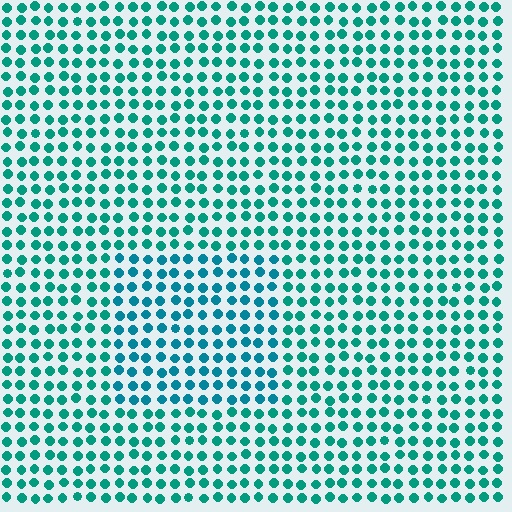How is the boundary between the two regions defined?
The boundary is defined purely by a slight shift in hue (about 20 degrees). Spacing, size, and orientation are identical on both sides.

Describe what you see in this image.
The image is filled with small teal elements in a uniform arrangement. A rectangle-shaped region is visible where the elements are tinted to a slightly different hue, forming a subtle color boundary.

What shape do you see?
I see a rectangle.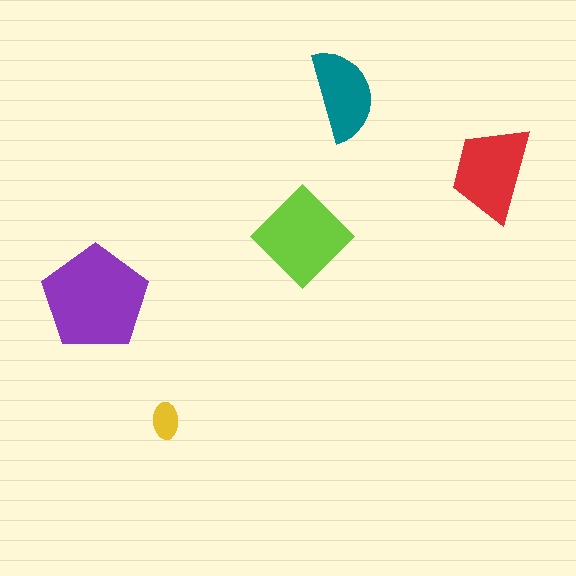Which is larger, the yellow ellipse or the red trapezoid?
The red trapezoid.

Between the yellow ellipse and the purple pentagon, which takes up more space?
The purple pentagon.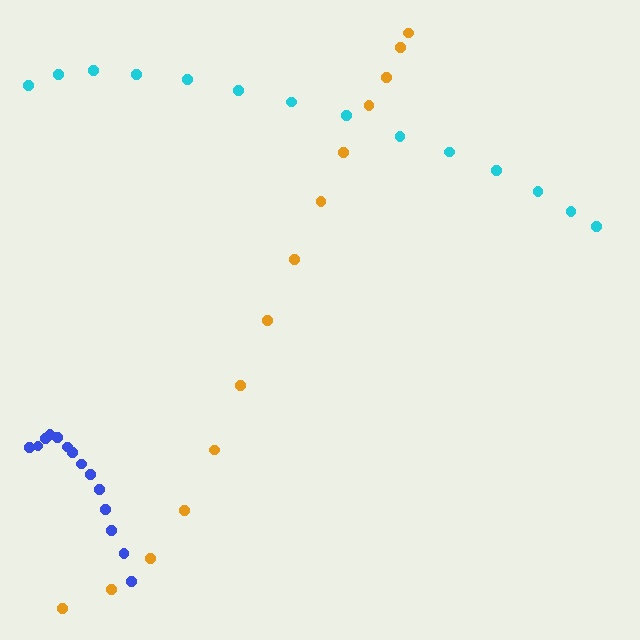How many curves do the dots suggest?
There are 3 distinct paths.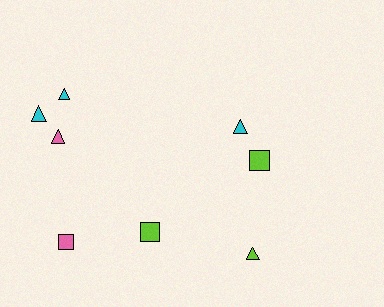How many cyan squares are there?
There are no cyan squares.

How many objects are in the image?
There are 8 objects.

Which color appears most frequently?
Cyan, with 3 objects.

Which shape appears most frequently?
Triangle, with 5 objects.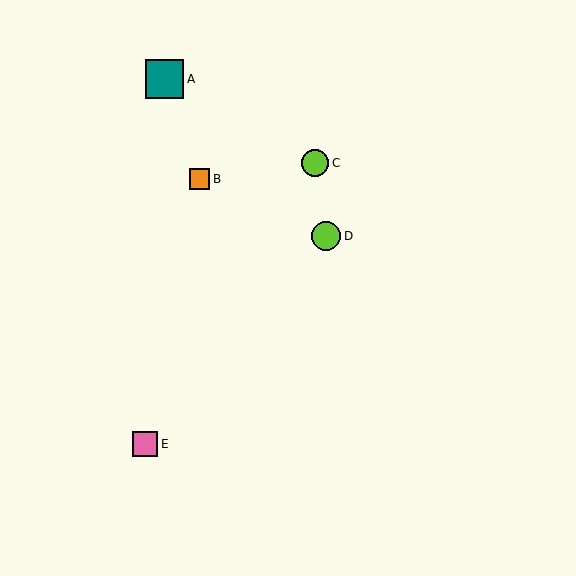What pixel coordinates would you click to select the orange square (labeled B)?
Click at (200, 179) to select the orange square B.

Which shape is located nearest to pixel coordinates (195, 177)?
The orange square (labeled B) at (200, 179) is nearest to that location.